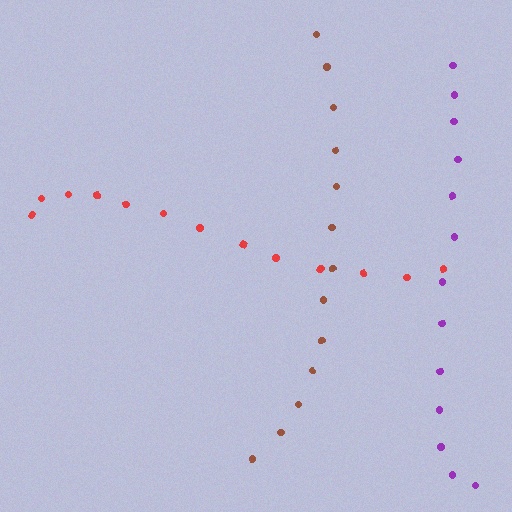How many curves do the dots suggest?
There are 3 distinct paths.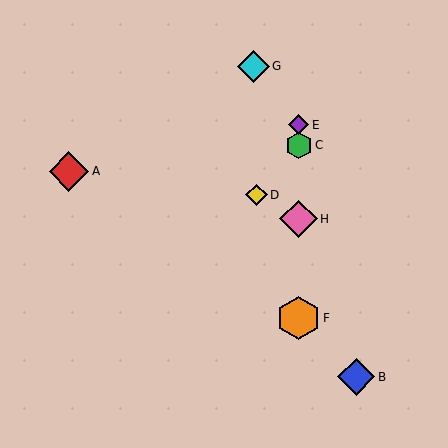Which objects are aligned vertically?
Objects C, E, F, H are aligned vertically.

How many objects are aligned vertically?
4 objects (C, E, F, H) are aligned vertically.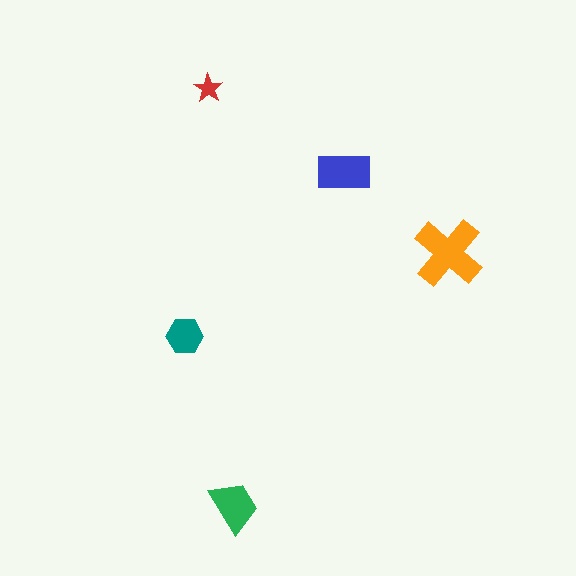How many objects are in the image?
There are 5 objects in the image.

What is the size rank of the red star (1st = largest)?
5th.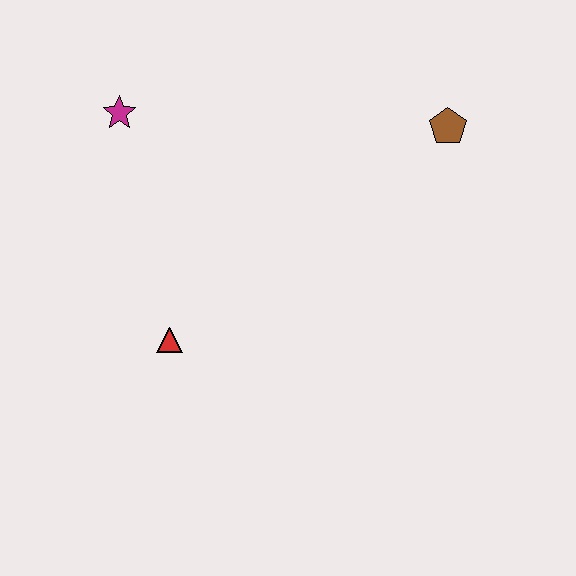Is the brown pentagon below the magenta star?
Yes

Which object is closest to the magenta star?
The red triangle is closest to the magenta star.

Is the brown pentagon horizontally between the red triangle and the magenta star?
No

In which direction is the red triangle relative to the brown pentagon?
The red triangle is to the left of the brown pentagon.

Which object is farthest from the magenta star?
The brown pentagon is farthest from the magenta star.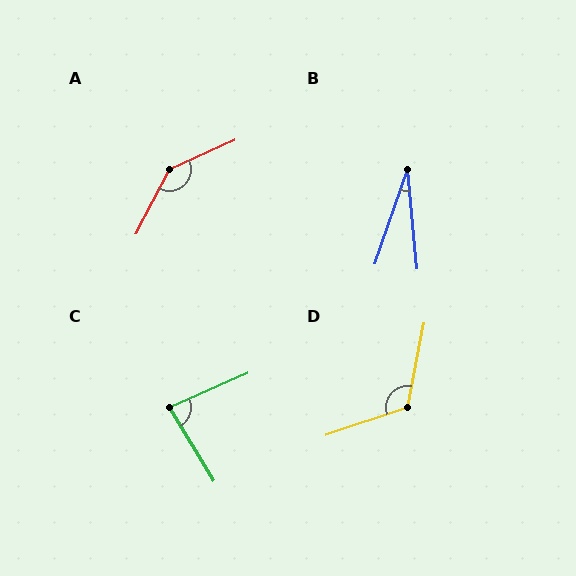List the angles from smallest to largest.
B (25°), C (83°), D (120°), A (141°).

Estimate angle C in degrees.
Approximately 83 degrees.